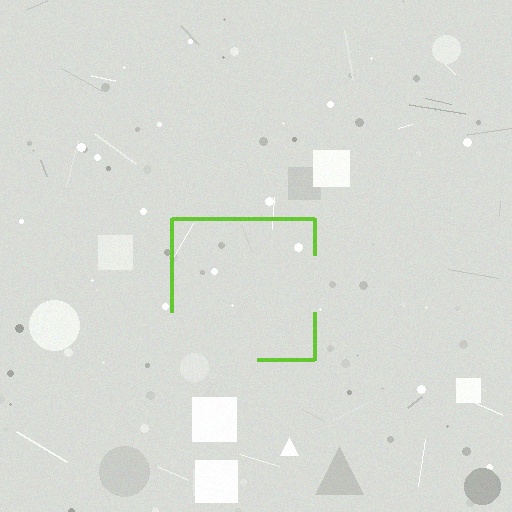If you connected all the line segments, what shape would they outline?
They would outline a square.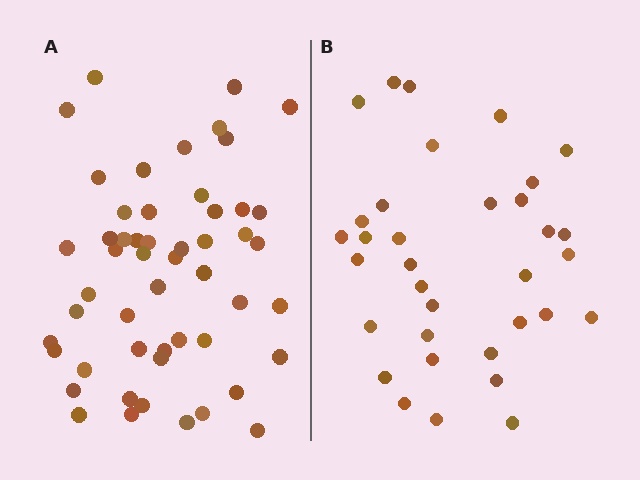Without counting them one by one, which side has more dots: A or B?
Region A (the left region) has more dots.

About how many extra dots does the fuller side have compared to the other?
Region A has approximately 20 more dots than region B.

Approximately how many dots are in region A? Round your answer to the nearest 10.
About 50 dots. (The exact count is 52, which rounds to 50.)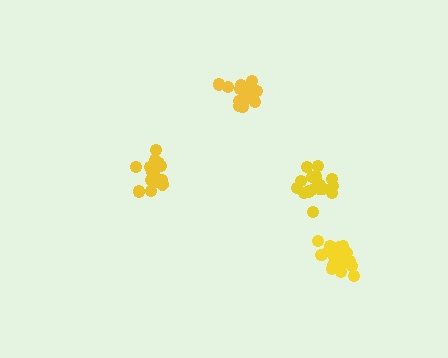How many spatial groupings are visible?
There are 4 spatial groupings.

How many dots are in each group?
Group 1: 16 dots, Group 2: 17 dots, Group 3: 19 dots, Group 4: 20 dots (72 total).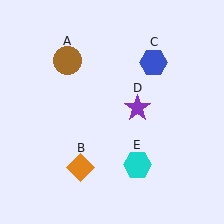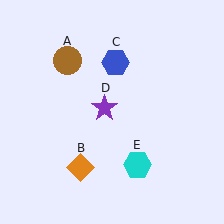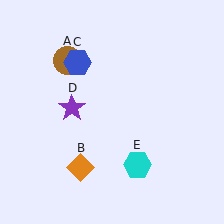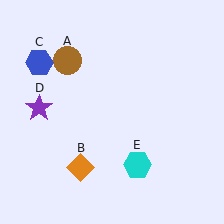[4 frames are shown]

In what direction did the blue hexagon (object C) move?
The blue hexagon (object C) moved left.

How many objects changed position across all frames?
2 objects changed position: blue hexagon (object C), purple star (object D).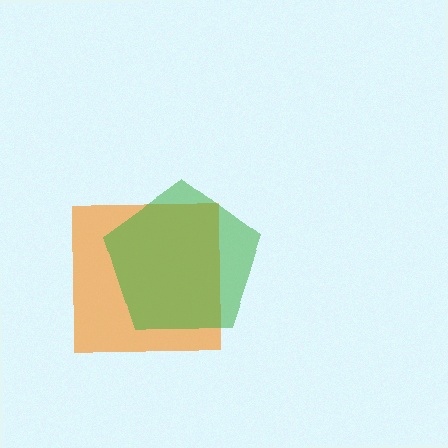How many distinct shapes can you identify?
There are 2 distinct shapes: an orange square, a green pentagon.